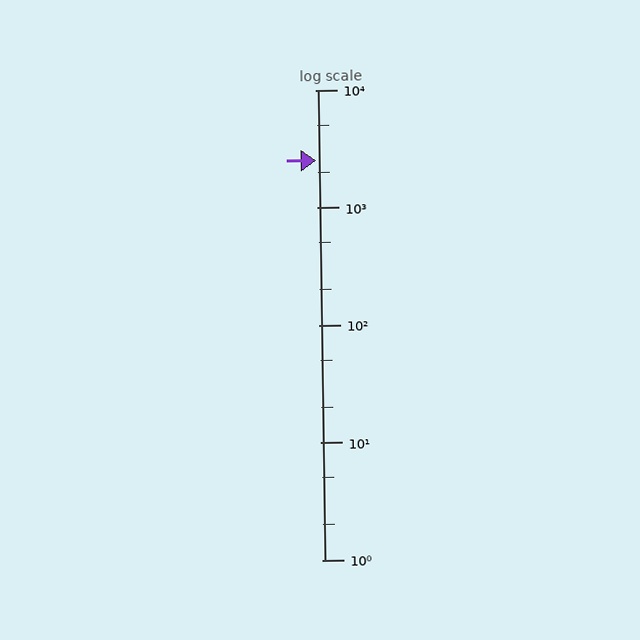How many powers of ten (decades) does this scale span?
The scale spans 4 decades, from 1 to 10000.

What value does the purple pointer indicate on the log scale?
The pointer indicates approximately 2500.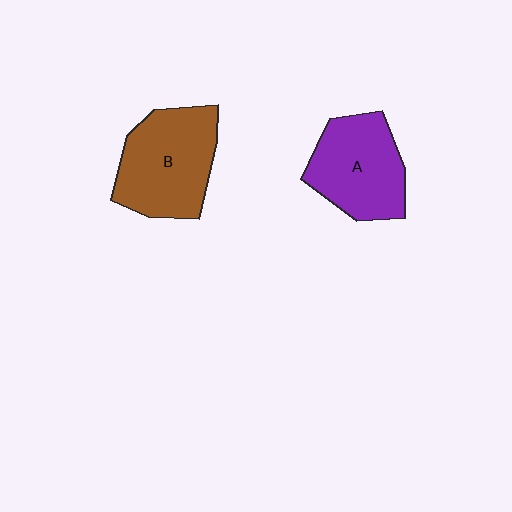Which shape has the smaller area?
Shape A (purple).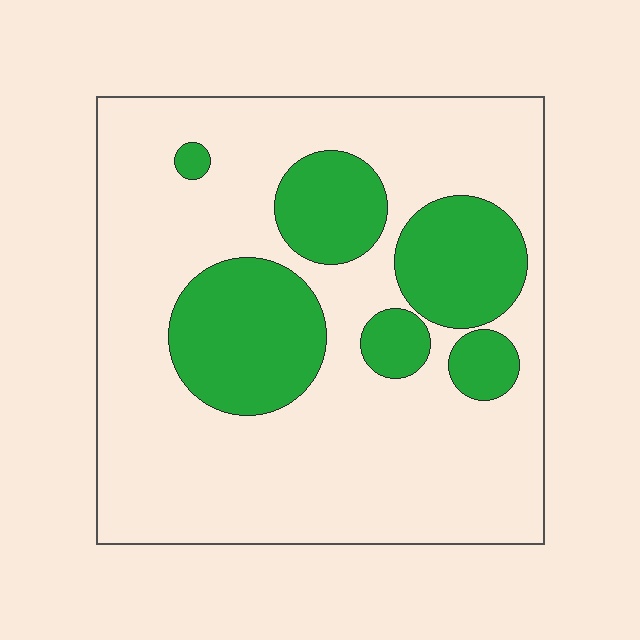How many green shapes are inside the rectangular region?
6.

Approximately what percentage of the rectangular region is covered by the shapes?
Approximately 25%.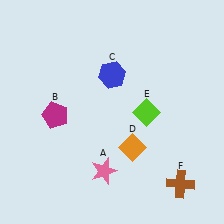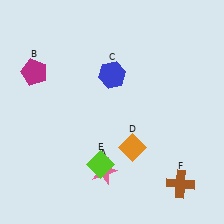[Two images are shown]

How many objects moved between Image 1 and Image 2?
2 objects moved between the two images.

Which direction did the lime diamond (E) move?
The lime diamond (E) moved down.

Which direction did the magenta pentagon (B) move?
The magenta pentagon (B) moved up.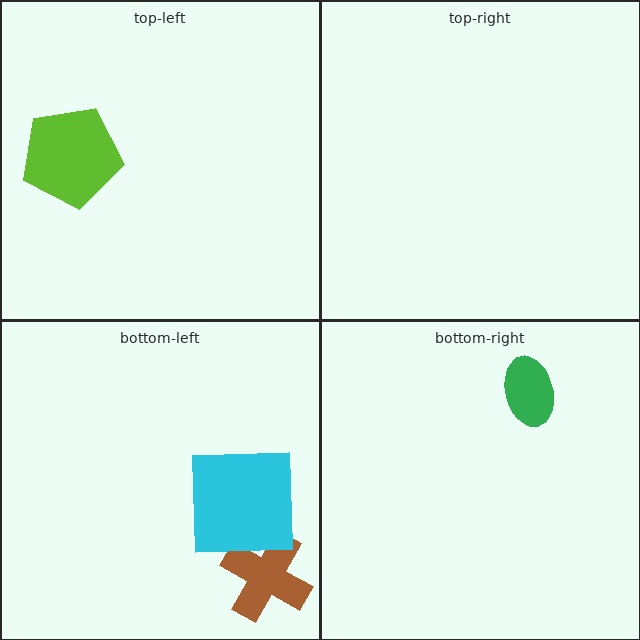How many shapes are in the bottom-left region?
2.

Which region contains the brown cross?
The bottom-left region.